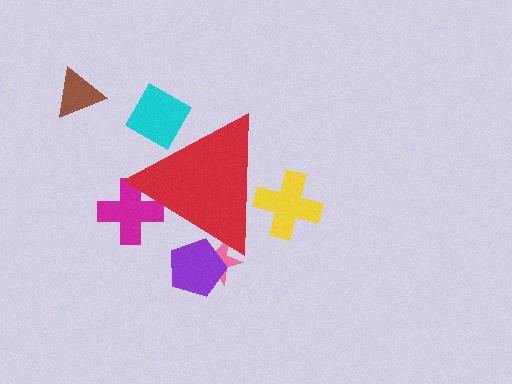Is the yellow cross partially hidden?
Yes, the yellow cross is partially hidden behind the red triangle.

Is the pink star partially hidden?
Yes, the pink star is partially hidden behind the red triangle.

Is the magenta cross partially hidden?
Yes, the magenta cross is partially hidden behind the red triangle.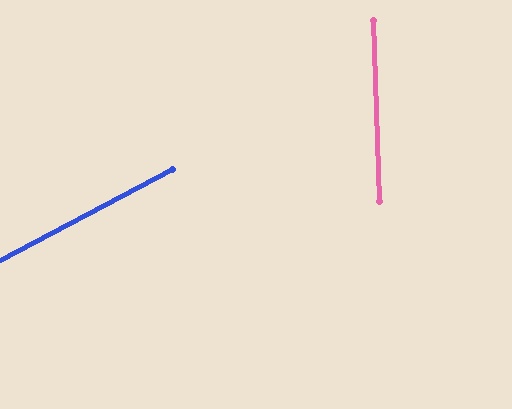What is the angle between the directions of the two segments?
Approximately 64 degrees.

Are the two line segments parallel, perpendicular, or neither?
Neither parallel nor perpendicular — they differ by about 64°.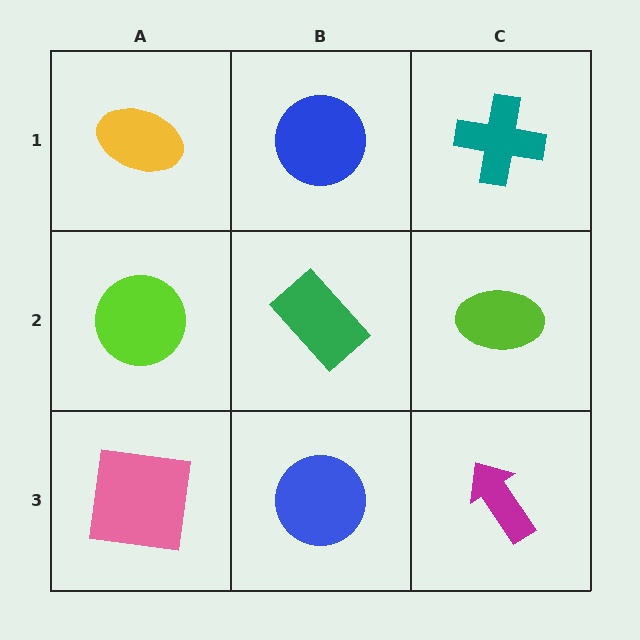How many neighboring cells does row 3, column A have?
2.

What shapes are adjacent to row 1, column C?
A lime ellipse (row 2, column C), a blue circle (row 1, column B).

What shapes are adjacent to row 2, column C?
A teal cross (row 1, column C), a magenta arrow (row 3, column C), a green rectangle (row 2, column B).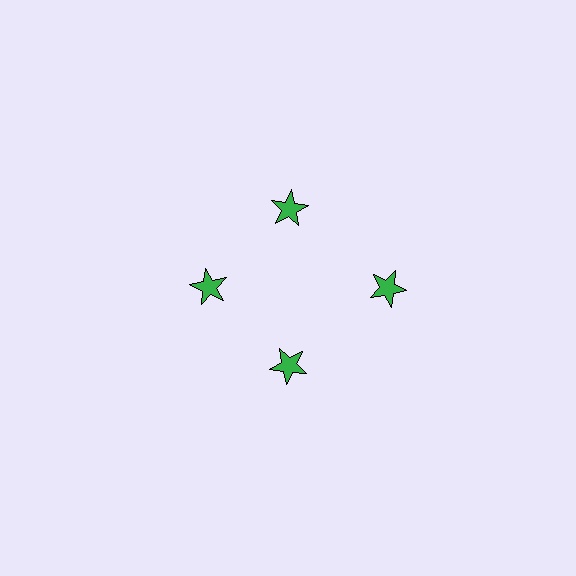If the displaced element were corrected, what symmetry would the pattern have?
It would have 4-fold rotational symmetry — the pattern would map onto itself every 90 degrees.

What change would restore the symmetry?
The symmetry would be restored by moving it inward, back onto the ring so that all 4 stars sit at equal angles and equal distance from the center.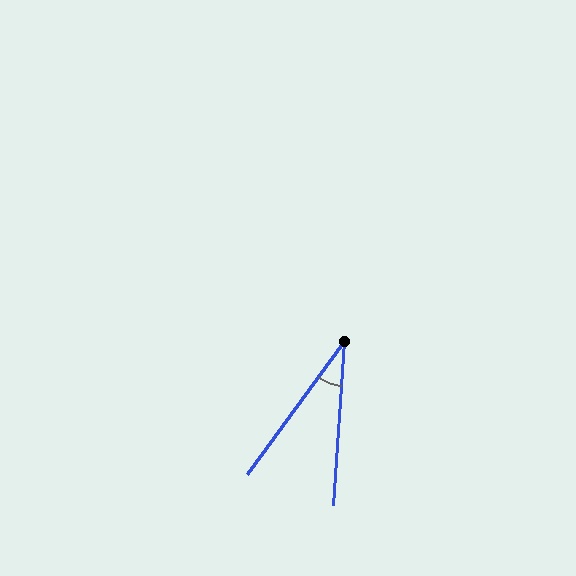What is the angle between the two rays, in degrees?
Approximately 32 degrees.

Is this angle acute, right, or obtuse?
It is acute.